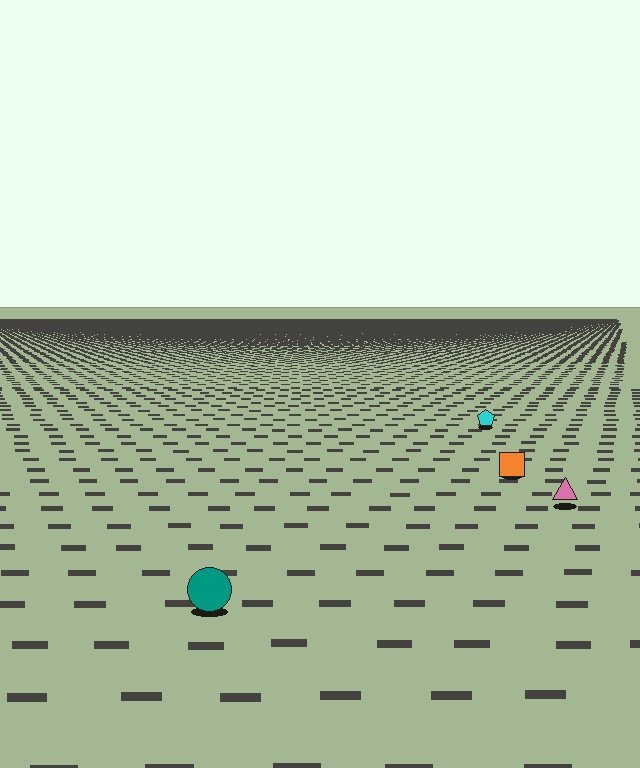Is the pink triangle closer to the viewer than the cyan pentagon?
Yes. The pink triangle is closer — you can tell from the texture gradient: the ground texture is coarser near it.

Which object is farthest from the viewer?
The cyan pentagon is farthest from the viewer. It appears smaller and the ground texture around it is denser.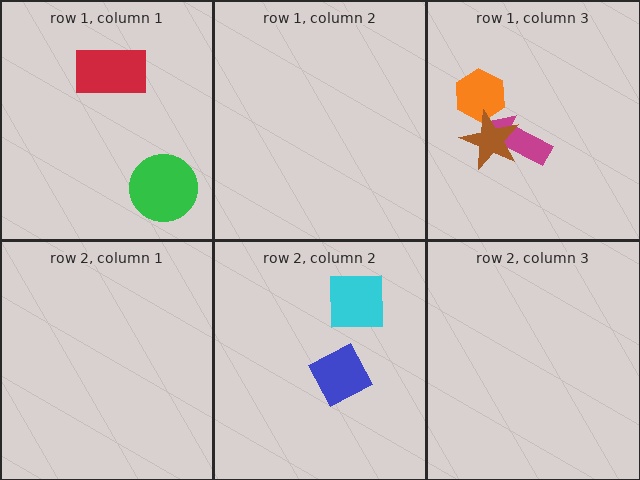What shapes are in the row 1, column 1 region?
The green circle, the red rectangle.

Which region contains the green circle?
The row 1, column 1 region.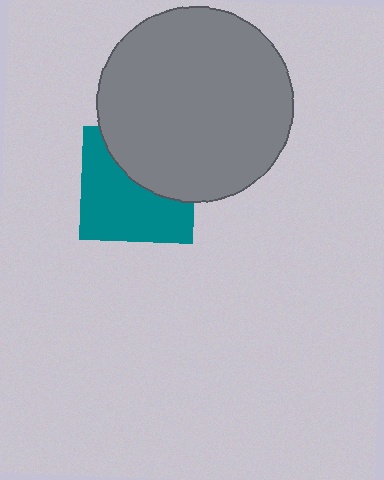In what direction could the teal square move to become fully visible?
The teal square could move down. That would shift it out from behind the gray circle entirely.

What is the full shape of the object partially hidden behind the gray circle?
The partially hidden object is a teal square.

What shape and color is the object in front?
The object in front is a gray circle.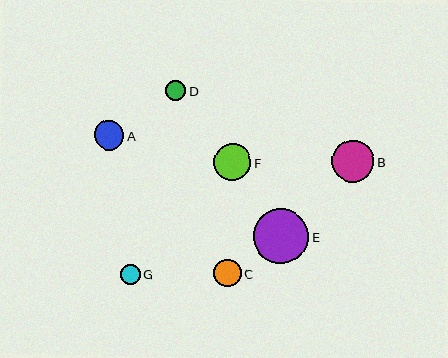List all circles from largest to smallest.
From largest to smallest: E, B, F, A, C, D, G.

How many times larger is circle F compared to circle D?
Circle F is approximately 1.8 times the size of circle D.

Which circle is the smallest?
Circle G is the smallest with a size of approximately 20 pixels.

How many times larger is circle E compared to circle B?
Circle E is approximately 1.3 times the size of circle B.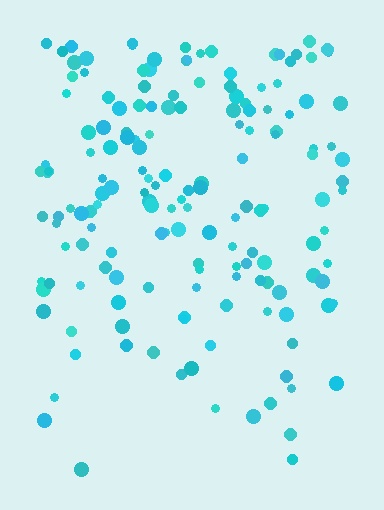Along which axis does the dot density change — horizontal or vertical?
Vertical.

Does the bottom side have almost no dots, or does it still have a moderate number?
Still a moderate number, just noticeably fewer than the top.